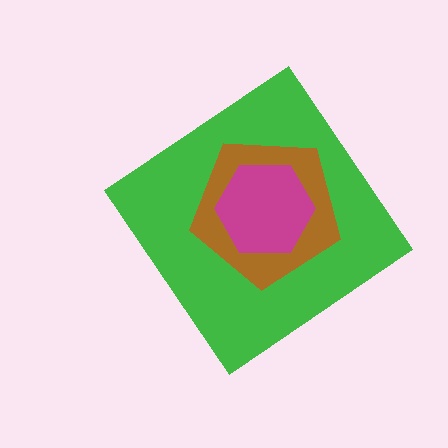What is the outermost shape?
The green diamond.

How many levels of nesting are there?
3.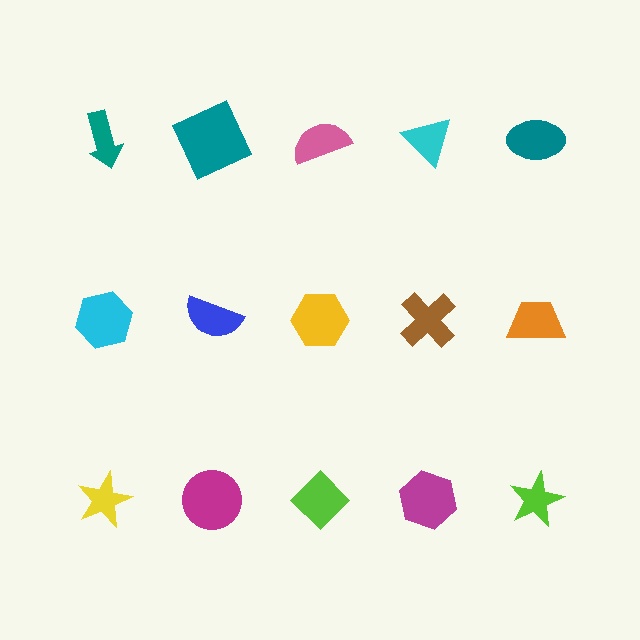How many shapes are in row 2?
5 shapes.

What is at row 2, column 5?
An orange trapezoid.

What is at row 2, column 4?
A brown cross.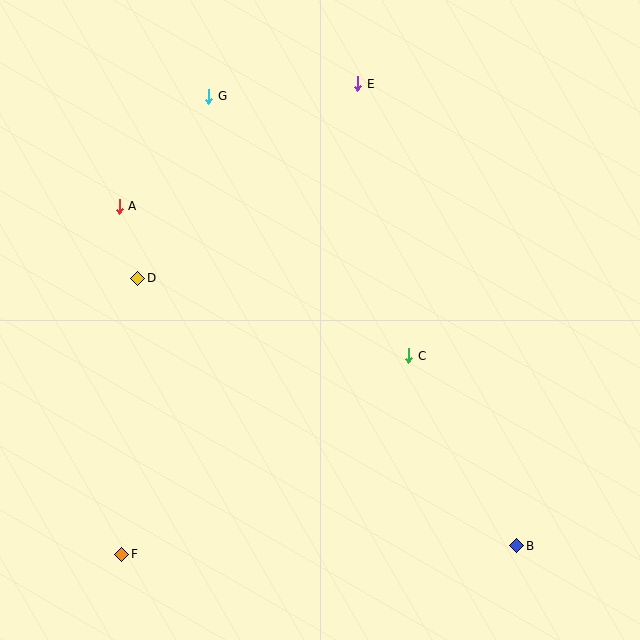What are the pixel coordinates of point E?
Point E is at (358, 84).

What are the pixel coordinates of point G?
Point G is at (209, 96).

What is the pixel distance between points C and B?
The distance between C and B is 218 pixels.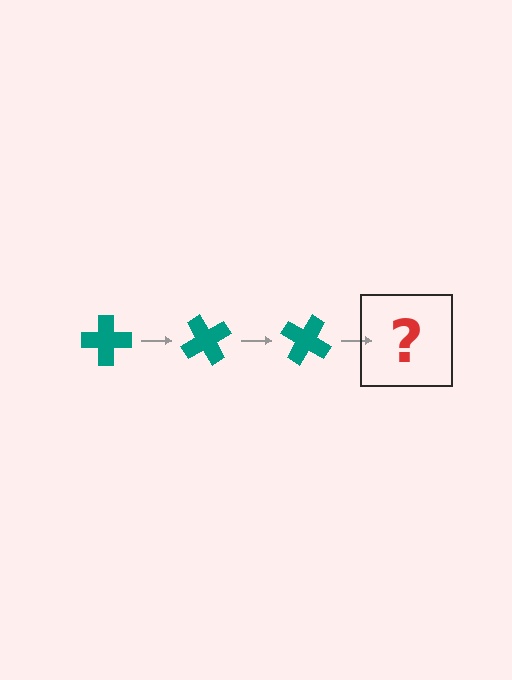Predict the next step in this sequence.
The next step is a teal cross rotated 180 degrees.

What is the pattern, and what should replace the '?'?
The pattern is that the cross rotates 60 degrees each step. The '?' should be a teal cross rotated 180 degrees.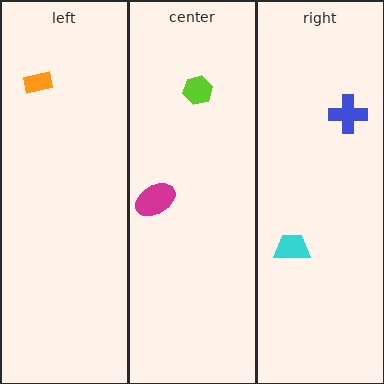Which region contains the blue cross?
The right region.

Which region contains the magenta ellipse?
The center region.